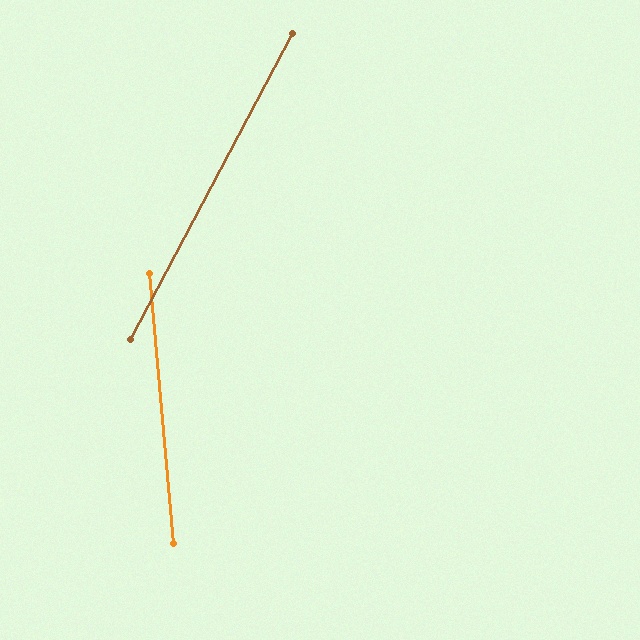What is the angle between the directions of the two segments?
Approximately 33 degrees.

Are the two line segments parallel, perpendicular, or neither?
Neither parallel nor perpendicular — they differ by about 33°.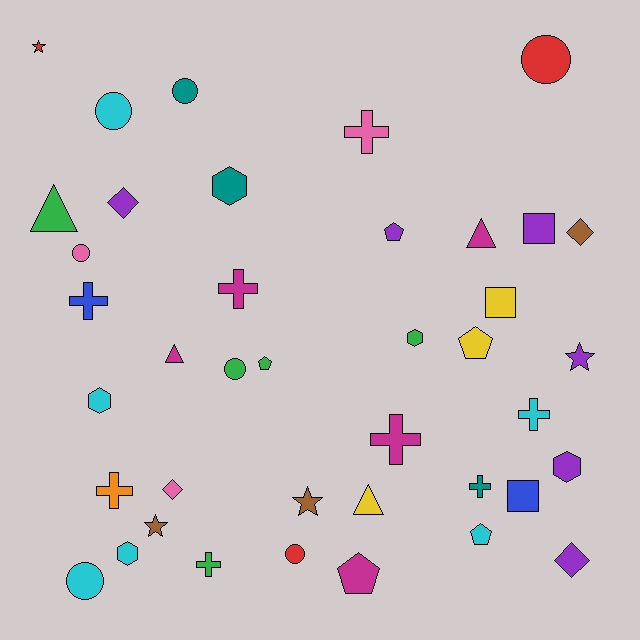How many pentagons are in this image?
There are 5 pentagons.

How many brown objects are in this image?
There are 3 brown objects.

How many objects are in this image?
There are 40 objects.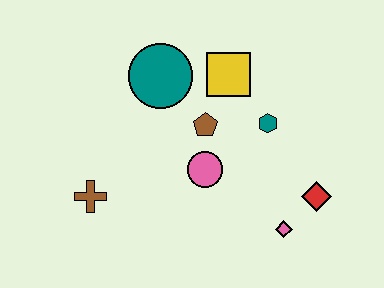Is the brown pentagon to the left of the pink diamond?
Yes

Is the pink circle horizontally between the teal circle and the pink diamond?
Yes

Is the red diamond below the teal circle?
Yes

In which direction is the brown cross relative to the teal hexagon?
The brown cross is to the left of the teal hexagon.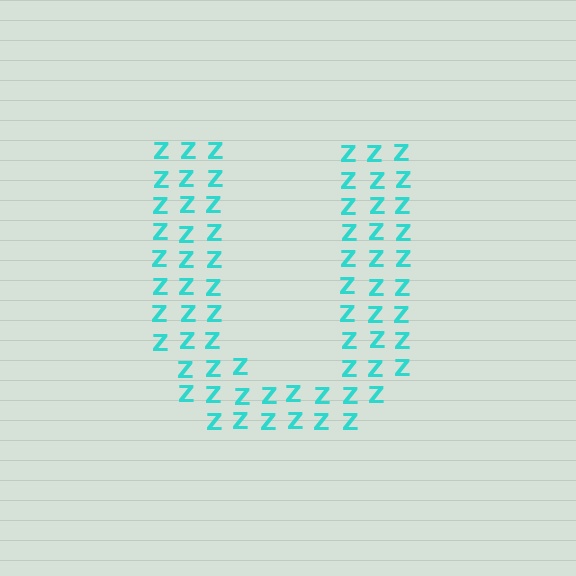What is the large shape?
The large shape is the letter U.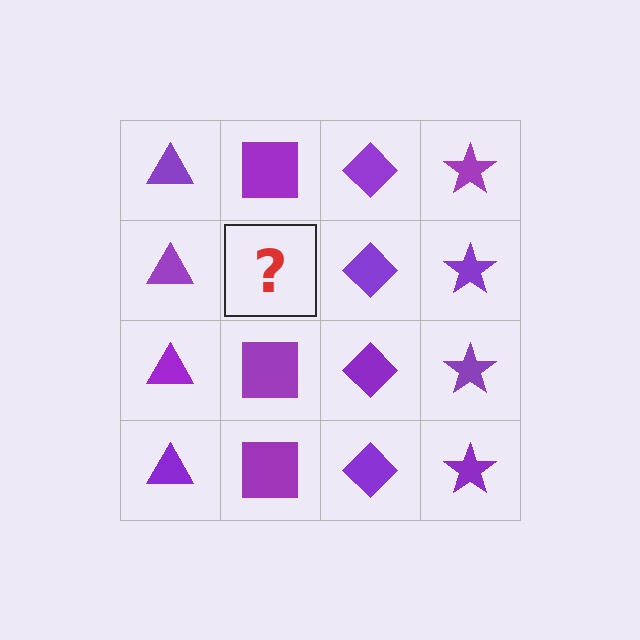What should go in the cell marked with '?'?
The missing cell should contain a purple square.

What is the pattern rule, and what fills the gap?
The rule is that each column has a consistent shape. The gap should be filled with a purple square.